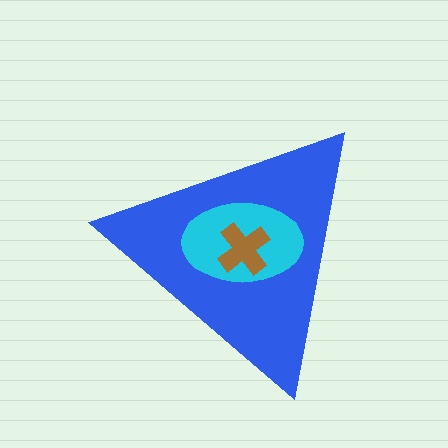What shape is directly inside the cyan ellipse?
The brown cross.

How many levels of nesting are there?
3.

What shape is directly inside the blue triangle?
The cyan ellipse.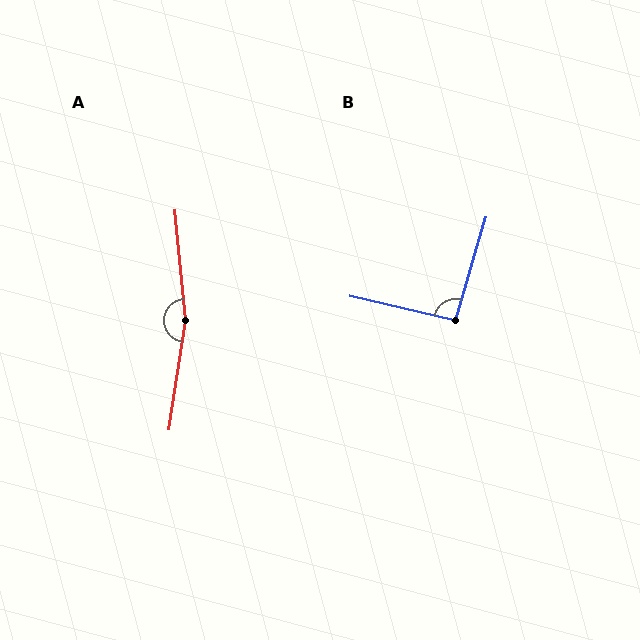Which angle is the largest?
A, at approximately 166 degrees.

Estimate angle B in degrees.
Approximately 93 degrees.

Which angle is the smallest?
B, at approximately 93 degrees.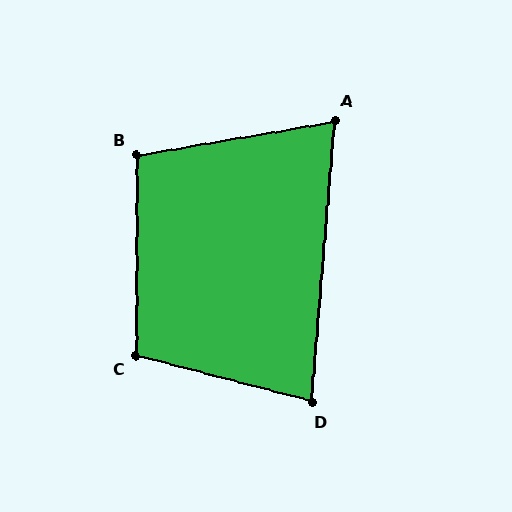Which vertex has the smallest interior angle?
A, at approximately 75 degrees.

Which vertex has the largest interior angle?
C, at approximately 105 degrees.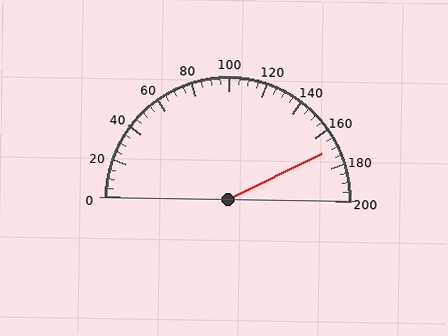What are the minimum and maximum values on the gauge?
The gauge ranges from 0 to 200.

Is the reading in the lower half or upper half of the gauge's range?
The reading is in the upper half of the range (0 to 200).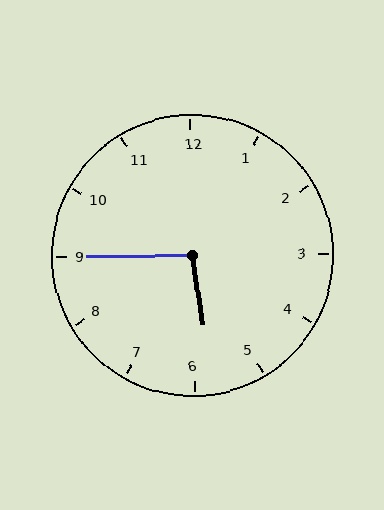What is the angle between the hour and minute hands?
Approximately 98 degrees.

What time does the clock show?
5:45.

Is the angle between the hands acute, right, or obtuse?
It is obtuse.